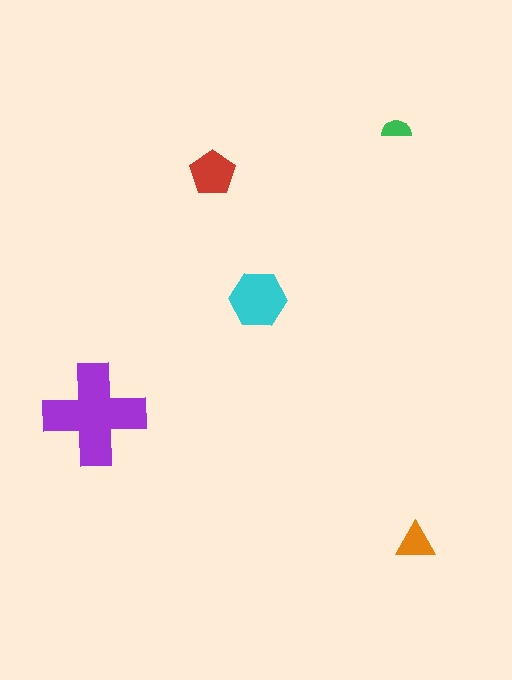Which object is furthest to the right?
The orange triangle is rightmost.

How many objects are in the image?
There are 5 objects in the image.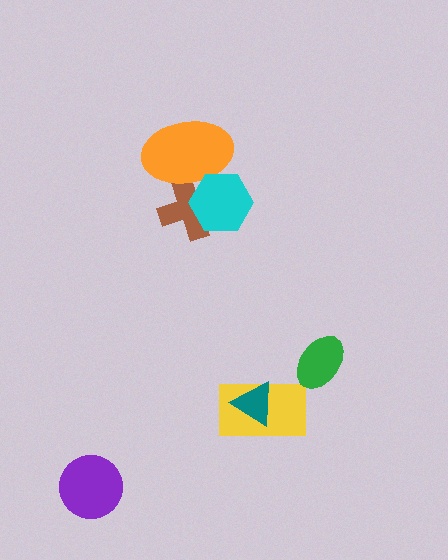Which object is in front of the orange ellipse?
The cyan hexagon is in front of the orange ellipse.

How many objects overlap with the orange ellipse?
2 objects overlap with the orange ellipse.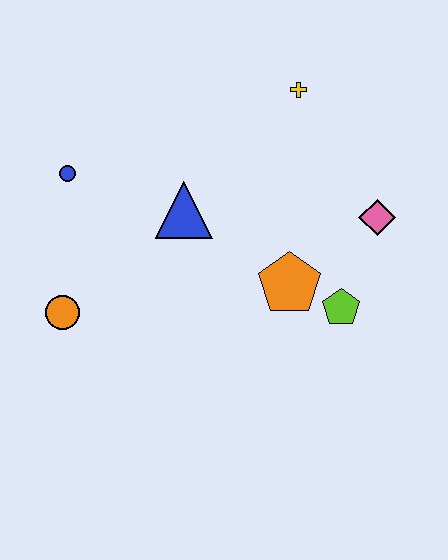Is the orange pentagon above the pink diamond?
No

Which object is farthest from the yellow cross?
The orange circle is farthest from the yellow cross.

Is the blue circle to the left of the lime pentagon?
Yes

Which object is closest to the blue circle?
The blue triangle is closest to the blue circle.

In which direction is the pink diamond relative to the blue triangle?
The pink diamond is to the right of the blue triangle.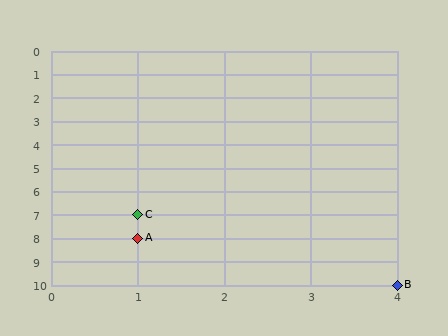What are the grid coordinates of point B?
Point B is at grid coordinates (4, 10).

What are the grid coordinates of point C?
Point C is at grid coordinates (1, 7).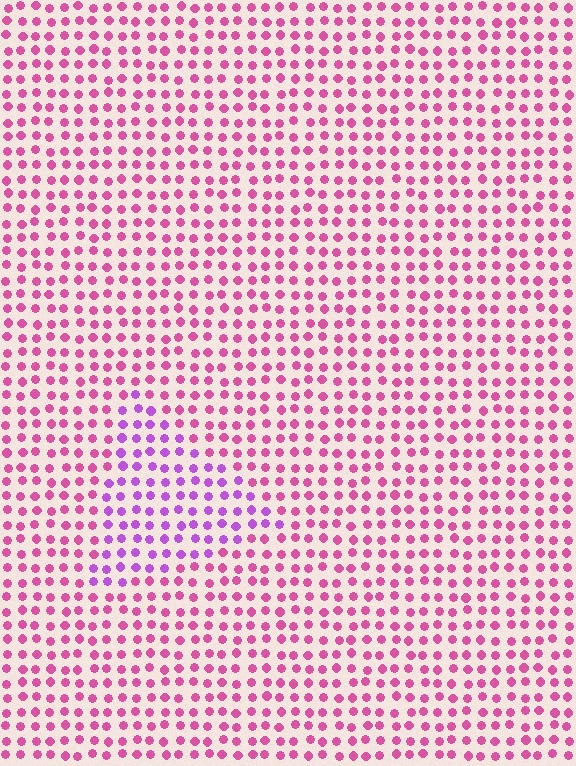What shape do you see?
I see a triangle.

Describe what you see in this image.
The image is filled with small pink elements in a uniform arrangement. A triangle-shaped region is visible where the elements are tinted to a slightly different hue, forming a subtle color boundary.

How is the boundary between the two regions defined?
The boundary is defined purely by a slight shift in hue (about 37 degrees). Spacing, size, and orientation are identical on both sides.